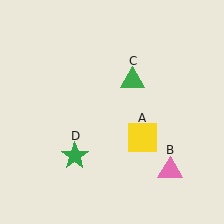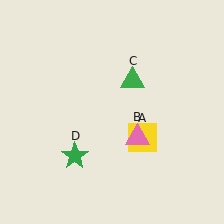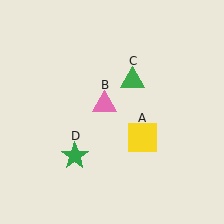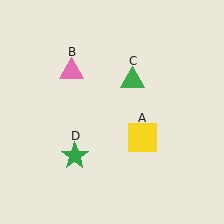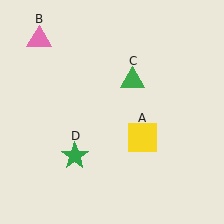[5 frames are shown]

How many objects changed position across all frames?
1 object changed position: pink triangle (object B).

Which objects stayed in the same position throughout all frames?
Yellow square (object A) and green triangle (object C) and green star (object D) remained stationary.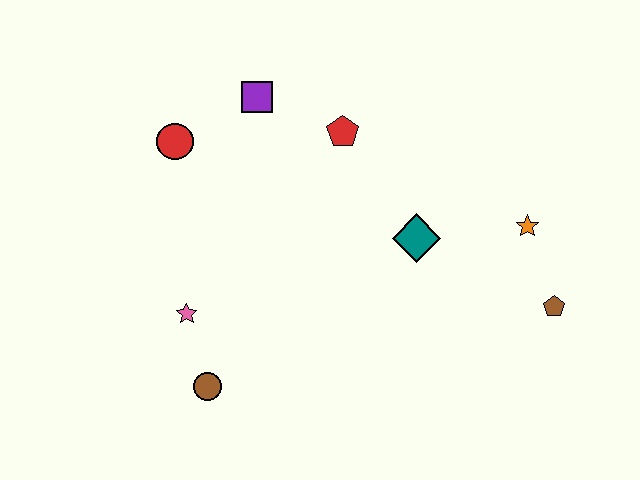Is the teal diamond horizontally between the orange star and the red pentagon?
Yes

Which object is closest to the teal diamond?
The orange star is closest to the teal diamond.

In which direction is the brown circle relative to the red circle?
The brown circle is below the red circle.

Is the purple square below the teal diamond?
No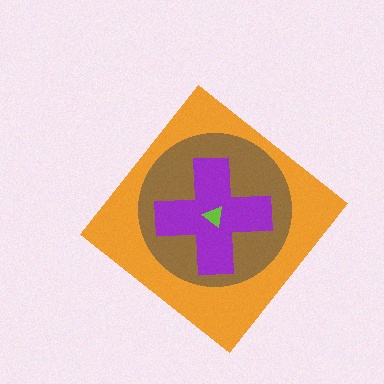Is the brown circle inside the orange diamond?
Yes.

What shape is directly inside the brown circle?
The purple cross.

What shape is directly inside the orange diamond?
The brown circle.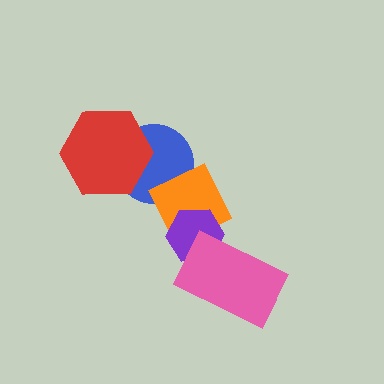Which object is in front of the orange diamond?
The purple hexagon is in front of the orange diamond.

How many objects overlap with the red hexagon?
1 object overlaps with the red hexagon.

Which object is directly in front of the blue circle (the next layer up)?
The red hexagon is directly in front of the blue circle.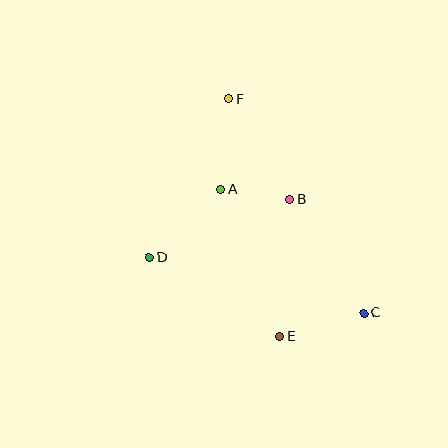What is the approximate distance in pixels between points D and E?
The distance between D and E is approximately 152 pixels.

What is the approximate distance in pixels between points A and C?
The distance between A and C is approximately 188 pixels.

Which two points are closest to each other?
Points A and B are closest to each other.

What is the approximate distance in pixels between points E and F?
The distance between E and F is approximately 243 pixels.